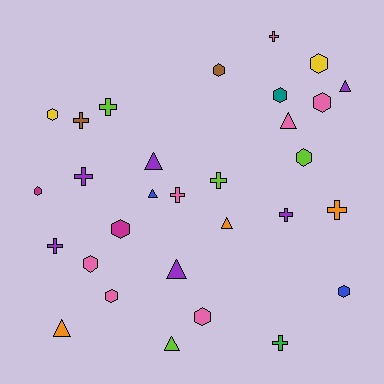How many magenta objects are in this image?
There are 2 magenta objects.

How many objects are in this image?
There are 30 objects.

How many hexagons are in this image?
There are 12 hexagons.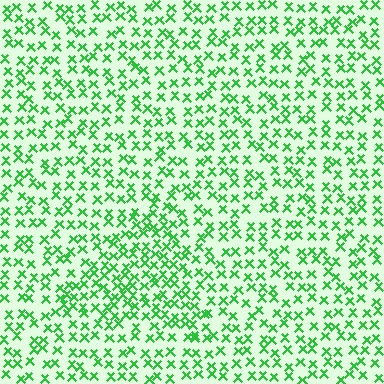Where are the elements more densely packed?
The elements are more densely packed inside the triangle boundary.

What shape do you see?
I see a triangle.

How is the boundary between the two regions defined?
The boundary is defined by a change in element density (approximately 1.6x ratio). All elements are the same color, size, and shape.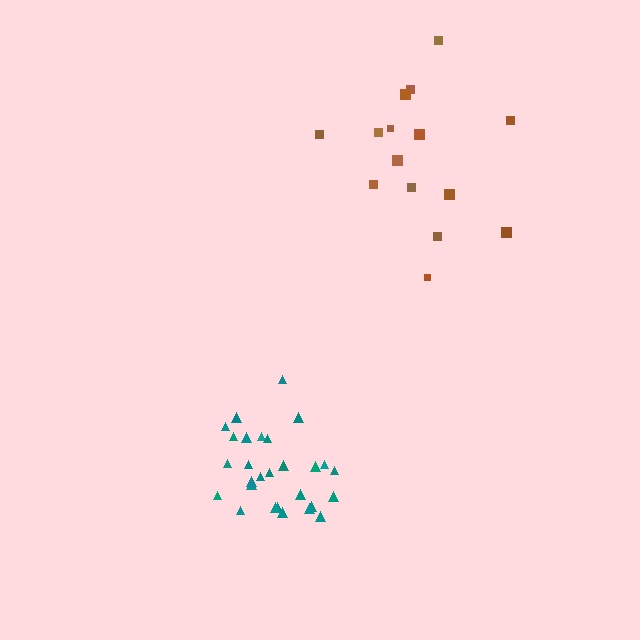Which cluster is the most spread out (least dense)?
Brown.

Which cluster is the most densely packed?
Teal.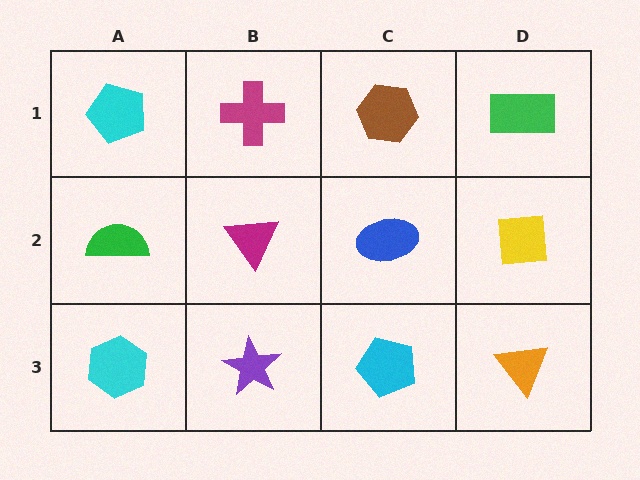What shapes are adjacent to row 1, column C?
A blue ellipse (row 2, column C), a magenta cross (row 1, column B), a green rectangle (row 1, column D).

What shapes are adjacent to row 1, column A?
A green semicircle (row 2, column A), a magenta cross (row 1, column B).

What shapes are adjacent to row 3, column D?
A yellow square (row 2, column D), a cyan pentagon (row 3, column C).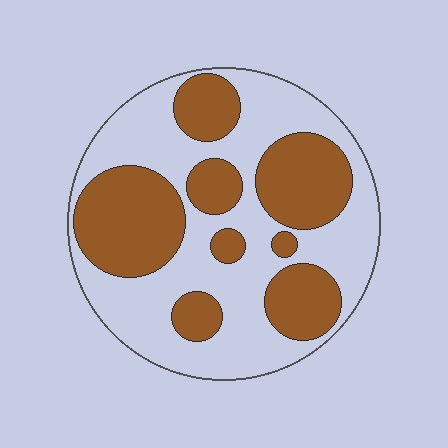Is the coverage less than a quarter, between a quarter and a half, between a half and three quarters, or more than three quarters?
Between a quarter and a half.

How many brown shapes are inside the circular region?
8.